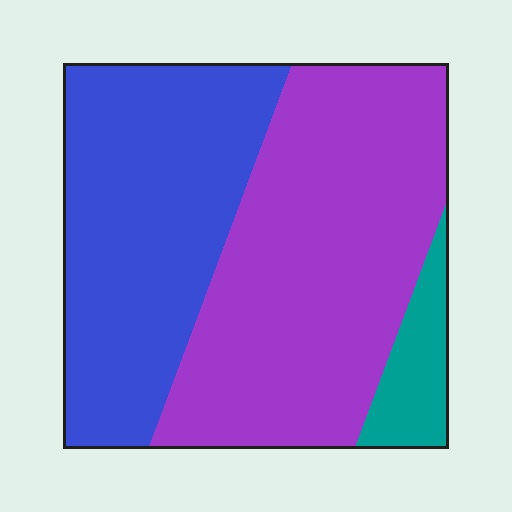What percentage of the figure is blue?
Blue covers roughly 40% of the figure.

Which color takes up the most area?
Purple, at roughly 50%.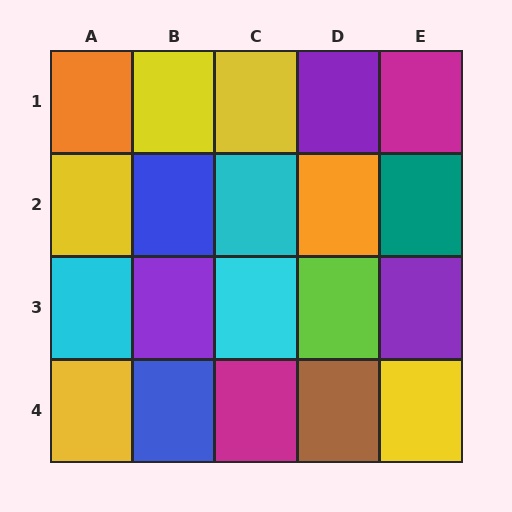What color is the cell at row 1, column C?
Yellow.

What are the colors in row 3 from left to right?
Cyan, purple, cyan, lime, purple.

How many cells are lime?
1 cell is lime.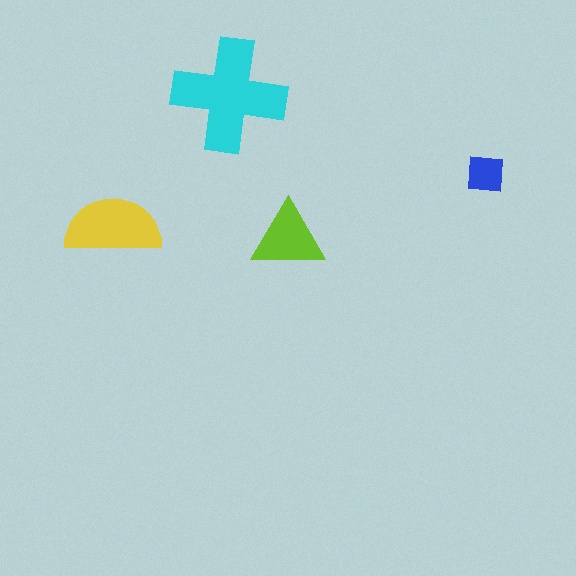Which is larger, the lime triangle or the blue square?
The lime triangle.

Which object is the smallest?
The blue square.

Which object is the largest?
The cyan cross.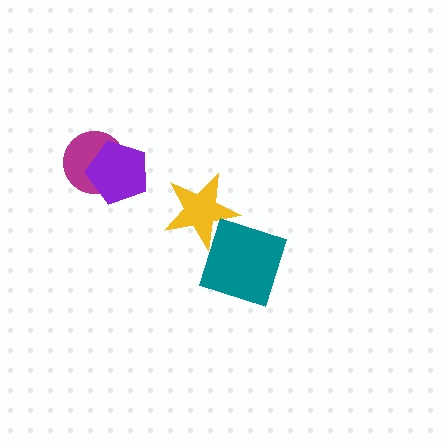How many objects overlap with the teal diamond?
1 object overlaps with the teal diamond.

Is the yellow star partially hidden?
Yes, it is partially covered by another shape.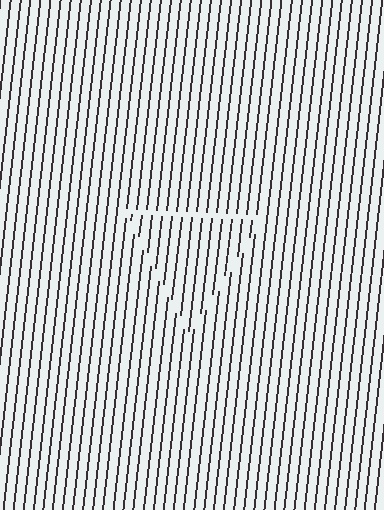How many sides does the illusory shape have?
3 sides — the line-ends trace a triangle.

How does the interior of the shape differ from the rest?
The interior of the shape contains the same grating, shifted by half a period — the contour is defined by the phase discontinuity where line-ends from the inner and outer gratings abut.